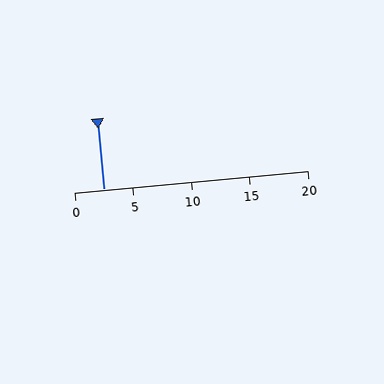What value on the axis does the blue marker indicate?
The marker indicates approximately 2.5.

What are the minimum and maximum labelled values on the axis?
The axis runs from 0 to 20.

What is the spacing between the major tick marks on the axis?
The major ticks are spaced 5 apart.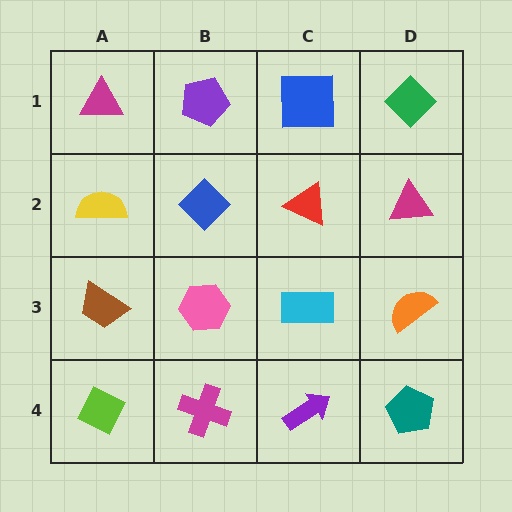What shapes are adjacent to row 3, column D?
A magenta triangle (row 2, column D), a teal pentagon (row 4, column D), a cyan rectangle (row 3, column C).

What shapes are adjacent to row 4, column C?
A cyan rectangle (row 3, column C), a magenta cross (row 4, column B), a teal pentagon (row 4, column D).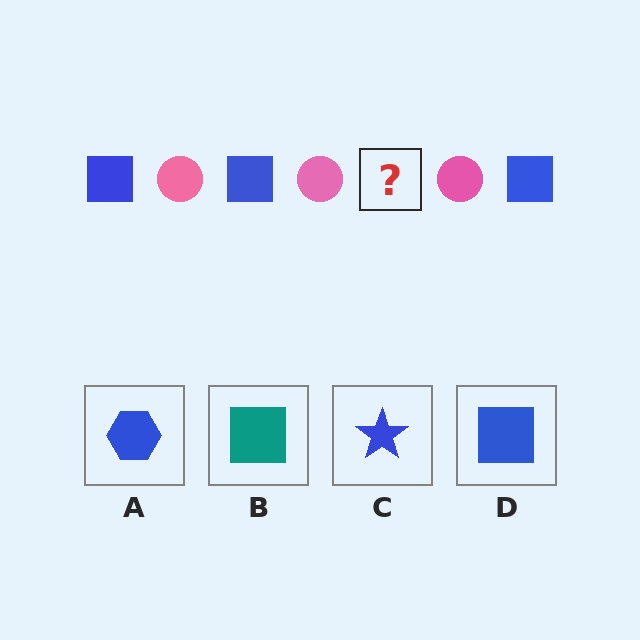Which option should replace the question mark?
Option D.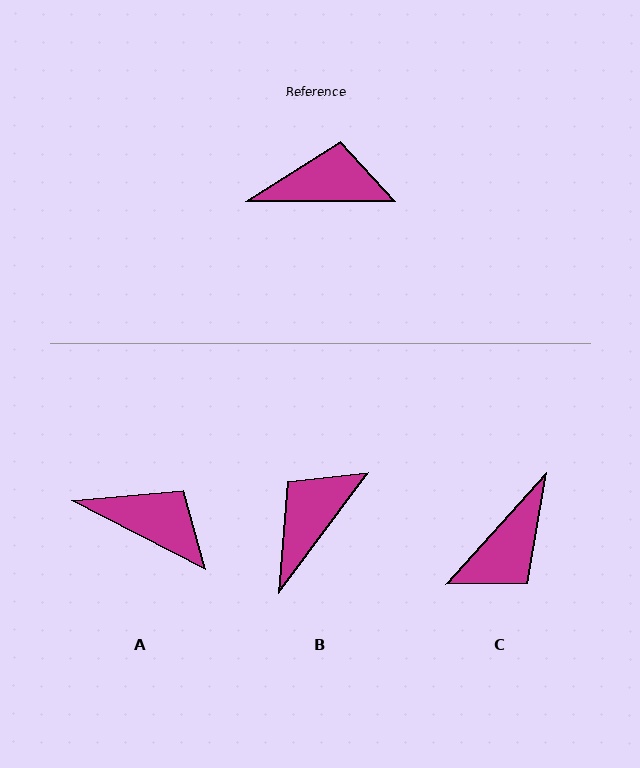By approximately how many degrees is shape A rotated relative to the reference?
Approximately 27 degrees clockwise.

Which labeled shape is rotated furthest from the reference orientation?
C, about 132 degrees away.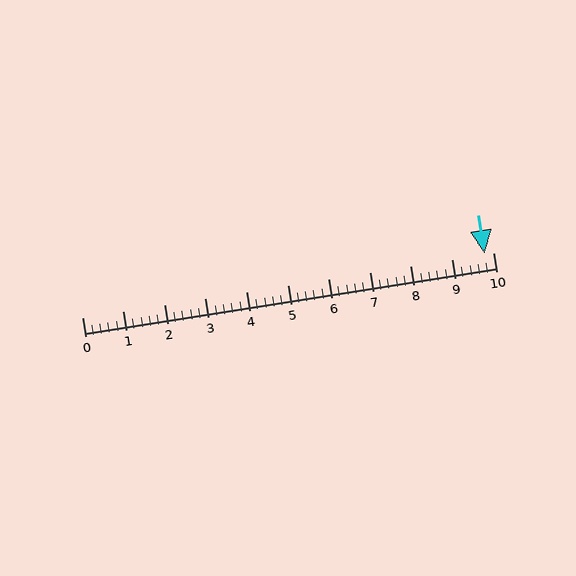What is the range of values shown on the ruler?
The ruler shows values from 0 to 10.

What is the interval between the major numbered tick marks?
The major tick marks are spaced 1 units apart.